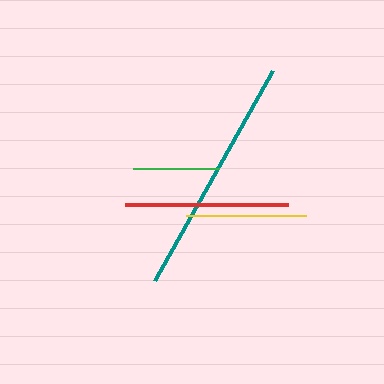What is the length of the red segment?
The red segment is approximately 164 pixels long.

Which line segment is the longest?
The teal line is the longest at approximately 241 pixels.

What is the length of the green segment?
The green segment is approximately 85 pixels long.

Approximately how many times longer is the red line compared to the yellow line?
The red line is approximately 1.4 times the length of the yellow line.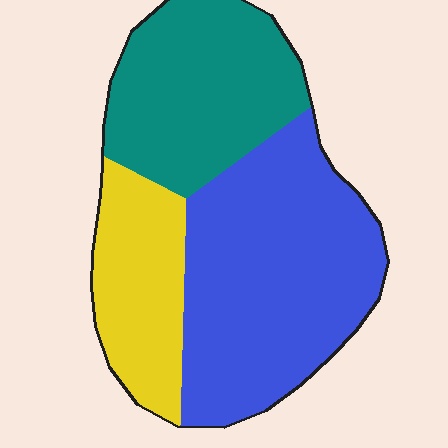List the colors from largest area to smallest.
From largest to smallest: blue, teal, yellow.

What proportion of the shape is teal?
Teal covers 31% of the shape.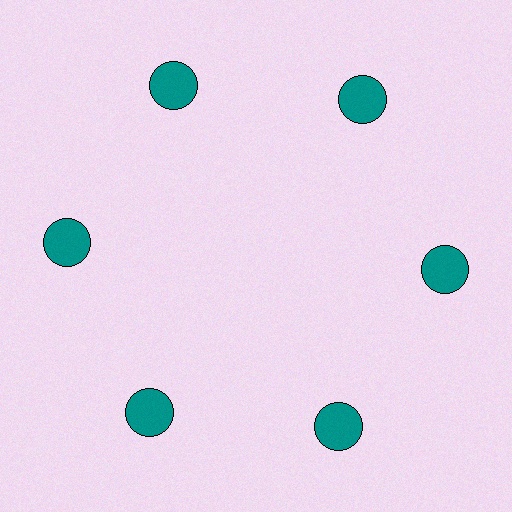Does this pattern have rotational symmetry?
Yes, this pattern has 6-fold rotational symmetry. It looks the same after rotating 60 degrees around the center.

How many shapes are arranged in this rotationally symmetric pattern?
There are 6 shapes, arranged in 6 groups of 1.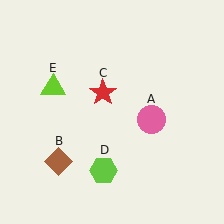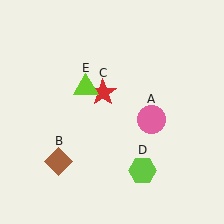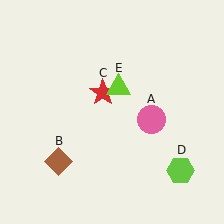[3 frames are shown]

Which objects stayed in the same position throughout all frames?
Pink circle (object A) and brown diamond (object B) and red star (object C) remained stationary.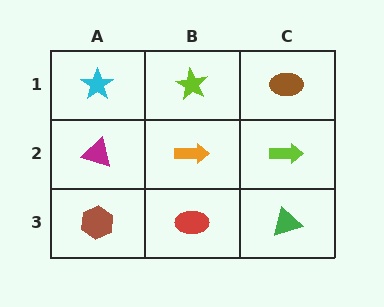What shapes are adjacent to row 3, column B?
An orange arrow (row 2, column B), a brown hexagon (row 3, column A), a green triangle (row 3, column C).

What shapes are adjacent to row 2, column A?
A cyan star (row 1, column A), a brown hexagon (row 3, column A), an orange arrow (row 2, column B).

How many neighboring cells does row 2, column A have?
3.